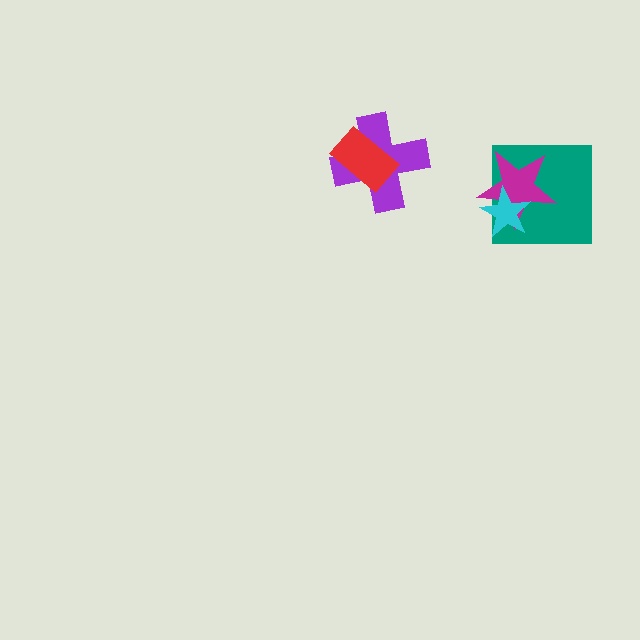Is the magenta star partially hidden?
Yes, it is partially covered by another shape.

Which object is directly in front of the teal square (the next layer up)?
The magenta star is directly in front of the teal square.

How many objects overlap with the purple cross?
1 object overlaps with the purple cross.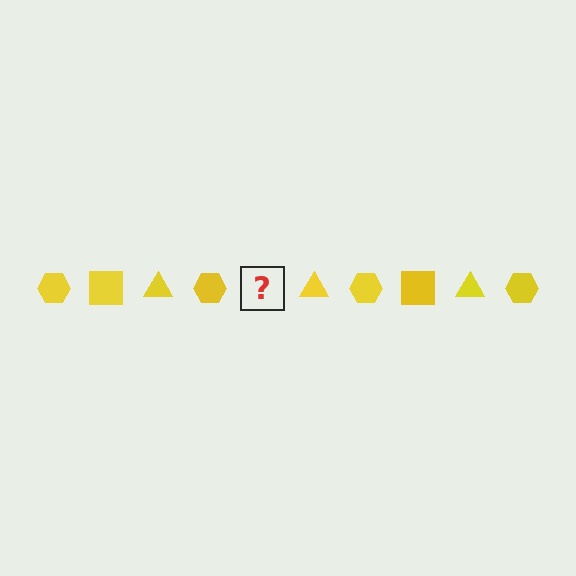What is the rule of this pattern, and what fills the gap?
The rule is that the pattern cycles through hexagon, square, triangle shapes in yellow. The gap should be filled with a yellow square.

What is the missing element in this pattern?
The missing element is a yellow square.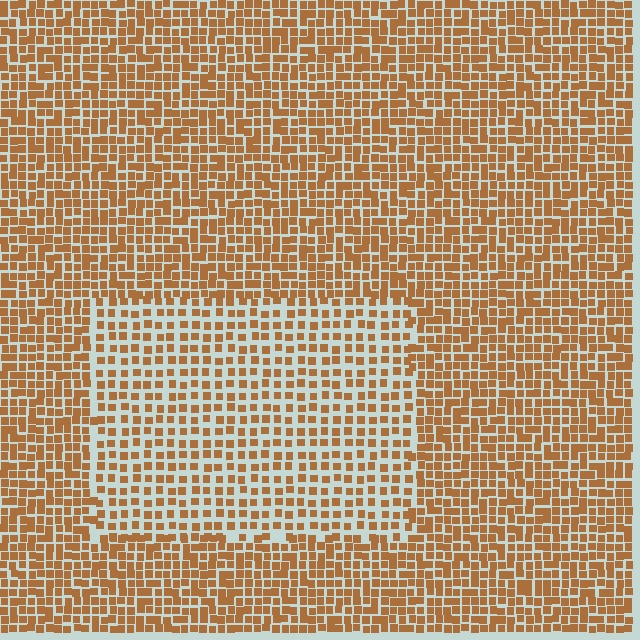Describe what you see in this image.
The image contains small brown elements arranged at two different densities. A rectangle-shaped region is visible where the elements are less densely packed than the surrounding area.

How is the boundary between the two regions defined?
The boundary is defined by a change in element density (approximately 1.7x ratio). All elements are the same color, size, and shape.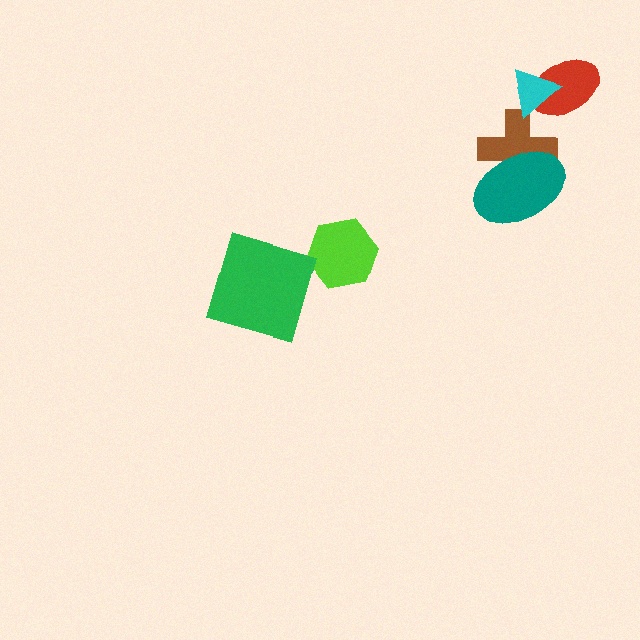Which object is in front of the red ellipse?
The cyan triangle is in front of the red ellipse.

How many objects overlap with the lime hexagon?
0 objects overlap with the lime hexagon.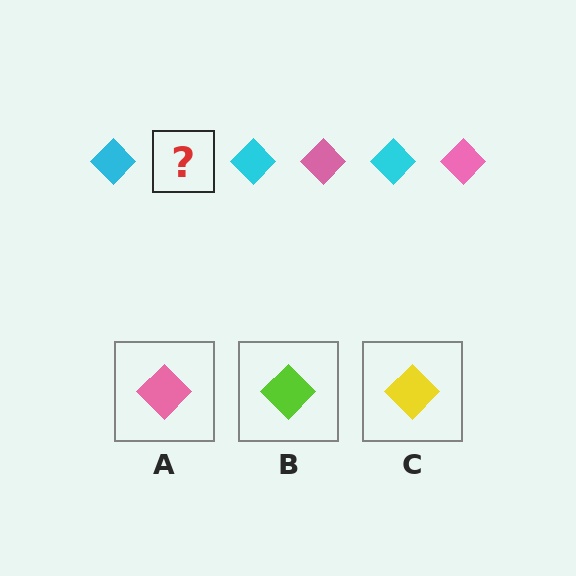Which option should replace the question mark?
Option A.